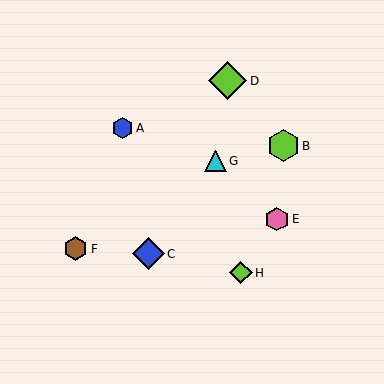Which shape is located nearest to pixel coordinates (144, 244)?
The blue diamond (labeled C) at (148, 254) is nearest to that location.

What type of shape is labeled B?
Shape B is a lime hexagon.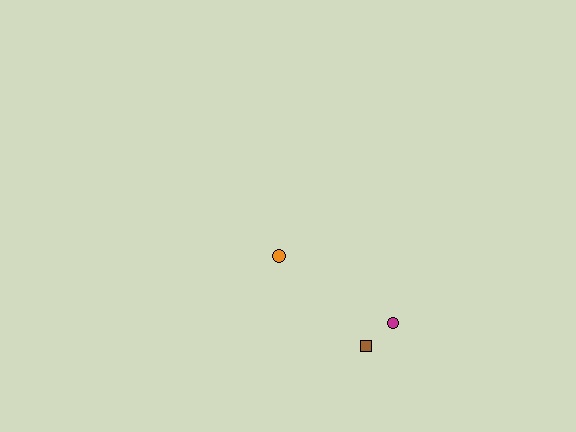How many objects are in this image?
There are 3 objects.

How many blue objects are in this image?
There are no blue objects.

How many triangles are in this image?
There are no triangles.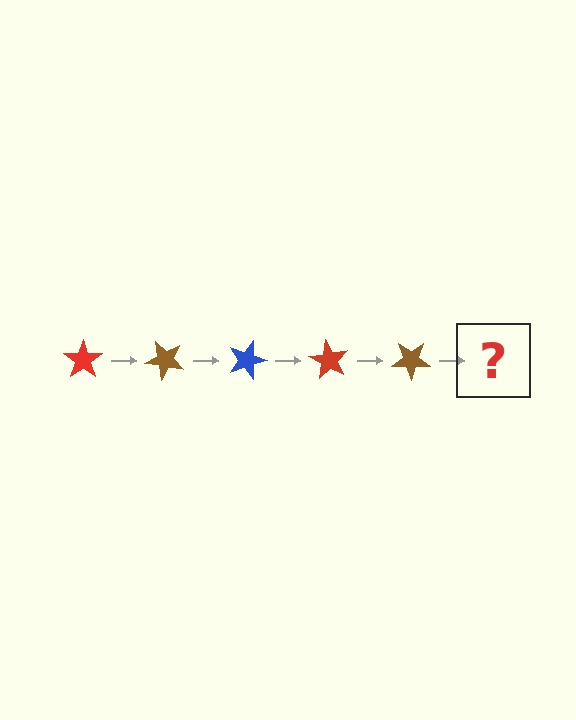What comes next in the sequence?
The next element should be a blue star, rotated 225 degrees from the start.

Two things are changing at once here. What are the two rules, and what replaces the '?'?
The two rules are that it rotates 45 degrees each step and the color cycles through red, brown, and blue. The '?' should be a blue star, rotated 225 degrees from the start.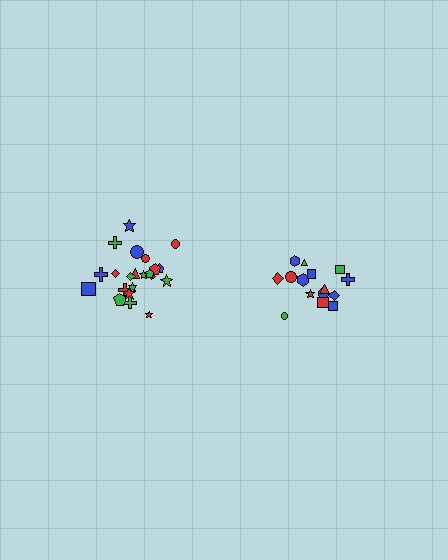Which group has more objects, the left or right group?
The left group.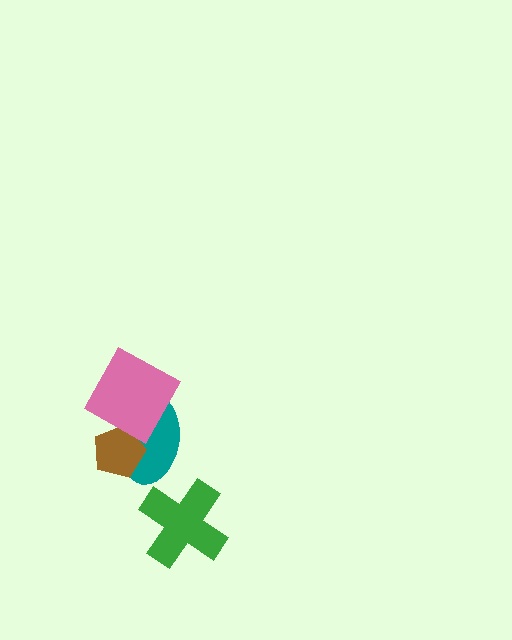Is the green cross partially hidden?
No, no other shape covers it.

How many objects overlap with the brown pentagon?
2 objects overlap with the brown pentagon.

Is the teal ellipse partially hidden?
Yes, it is partially covered by another shape.